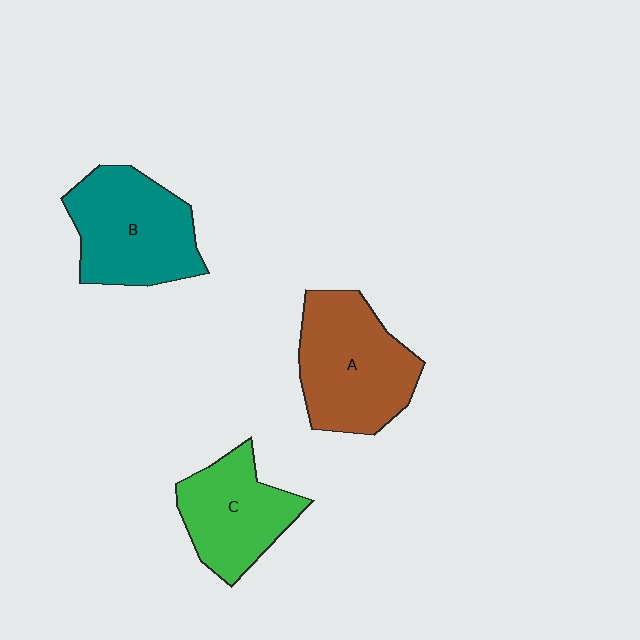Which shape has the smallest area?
Shape C (green).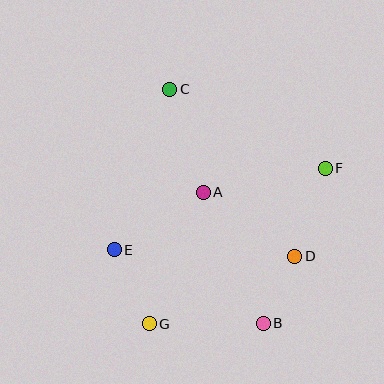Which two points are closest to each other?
Points B and D are closest to each other.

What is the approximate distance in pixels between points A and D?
The distance between A and D is approximately 111 pixels.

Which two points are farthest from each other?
Points B and C are farthest from each other.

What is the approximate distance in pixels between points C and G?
The distance between C and G is approximately 235 pixels.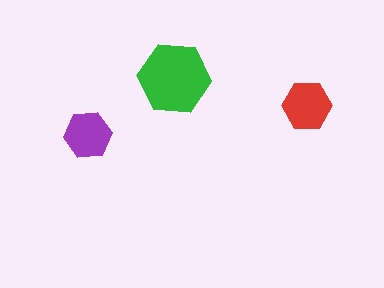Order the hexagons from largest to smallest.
the green one, the red one, the purple one.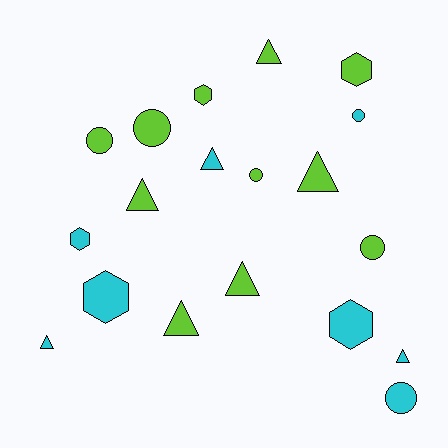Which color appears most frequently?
Lime, with 11 objects.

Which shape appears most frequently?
Triangle, with 8 objects.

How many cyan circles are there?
There are 2 cyan circles.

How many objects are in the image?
There are 19 objects.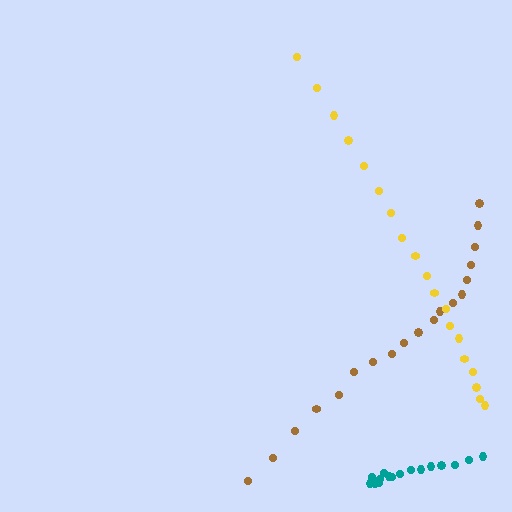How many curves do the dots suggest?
There are 3 distinct paths.